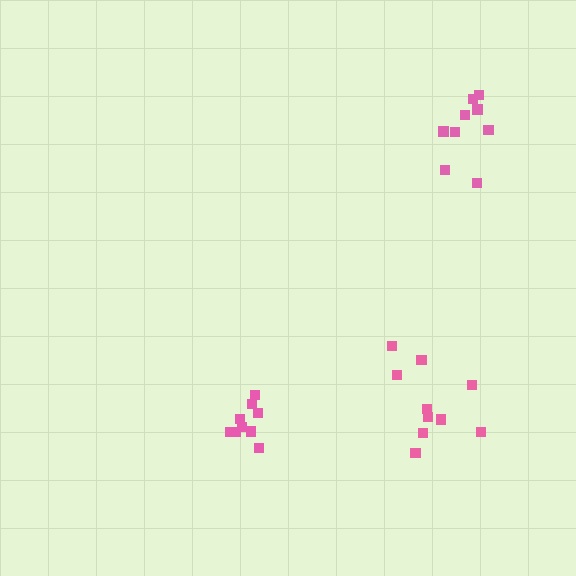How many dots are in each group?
Group 1: 9 dots, Group 2: 9 dots, Group 3: 10 dots (28 total).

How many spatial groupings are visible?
There are 3 spatial groupings.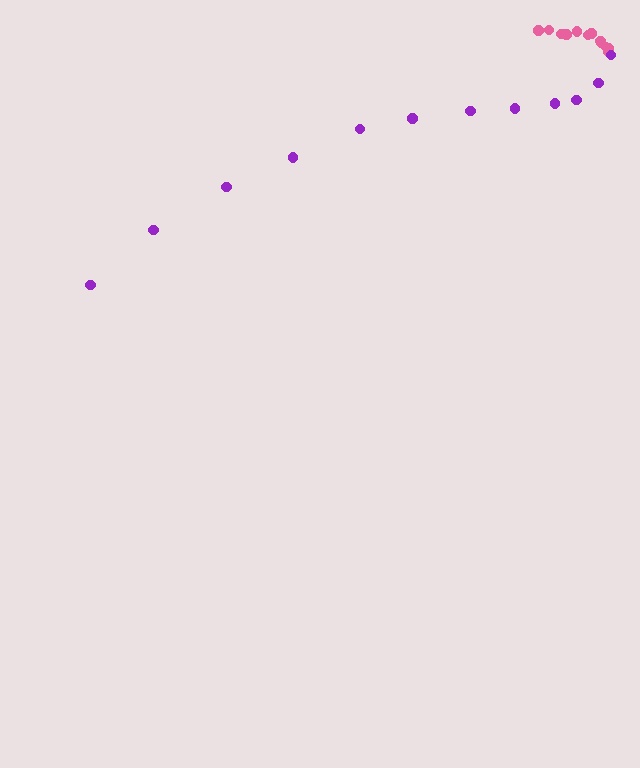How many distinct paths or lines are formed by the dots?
There are 2 distinct paths.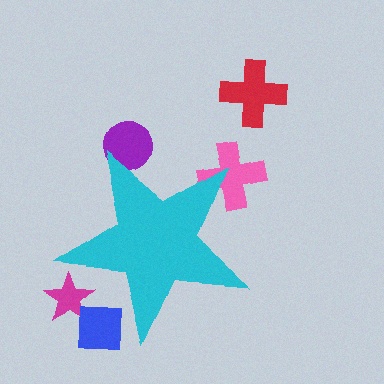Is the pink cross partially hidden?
Yes, the pink cross is partially hidden behind the cyan star.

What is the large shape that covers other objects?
A cyan star.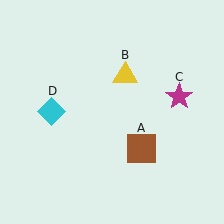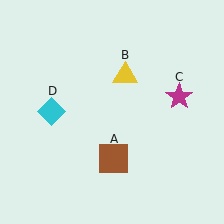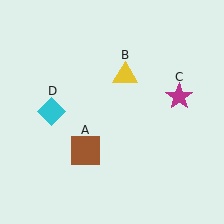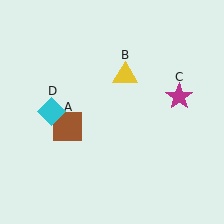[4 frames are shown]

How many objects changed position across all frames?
1 object changed position: brown square (object A).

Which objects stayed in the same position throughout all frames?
Yellow triangle (object B) and magenta star (object C) and cyan diamond (object D) remained stationary.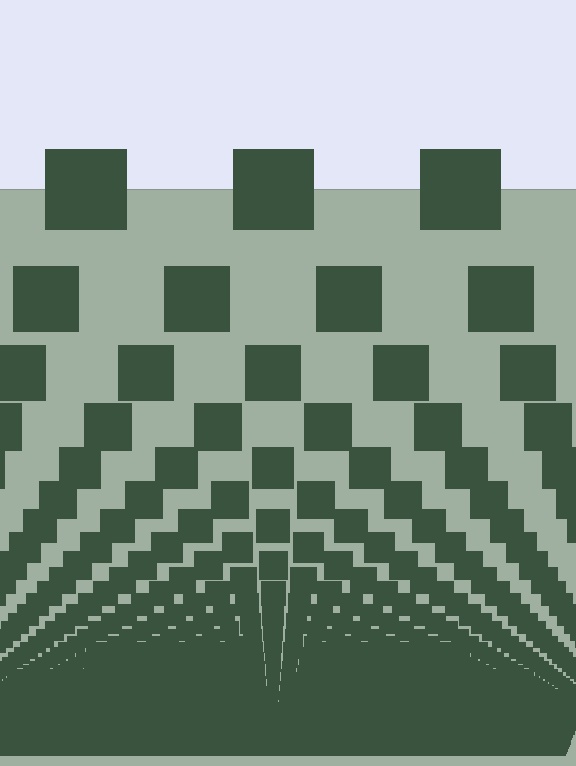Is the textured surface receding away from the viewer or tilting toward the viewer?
The surface appears to tilt toward the viewer. Texture elements get larger and sparser toward the top.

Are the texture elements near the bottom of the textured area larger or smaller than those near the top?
Smaller. The gradient is inverted — elements near the bottom are smaller and denser.